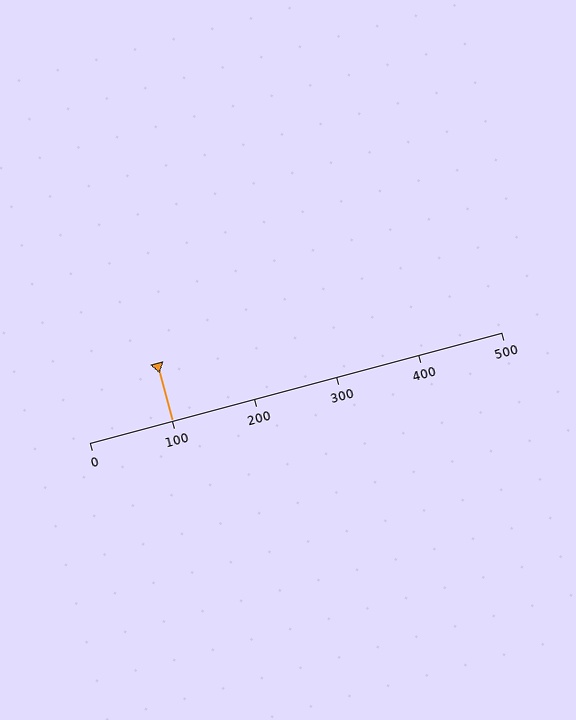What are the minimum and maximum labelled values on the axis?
The axis runs from 0 to 500.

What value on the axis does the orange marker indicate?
The marker indicates approximately 100.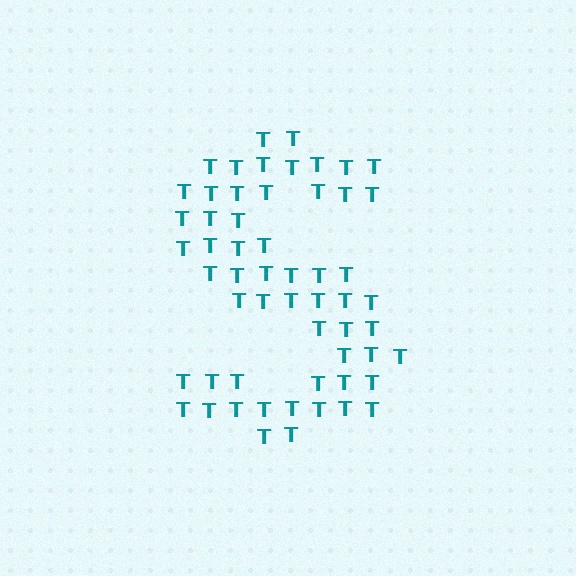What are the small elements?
The small elements are letter T's.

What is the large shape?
The large shape is the letter S.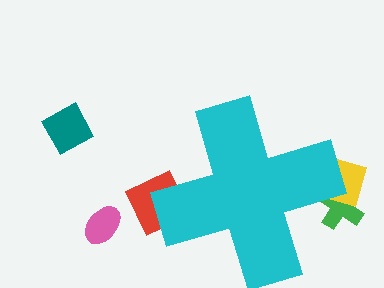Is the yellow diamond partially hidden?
Yes, the yellow diamond is partially hidden behind the cyan cross.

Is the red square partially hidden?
Yes, the red square is partially hidden behind the cyan cross.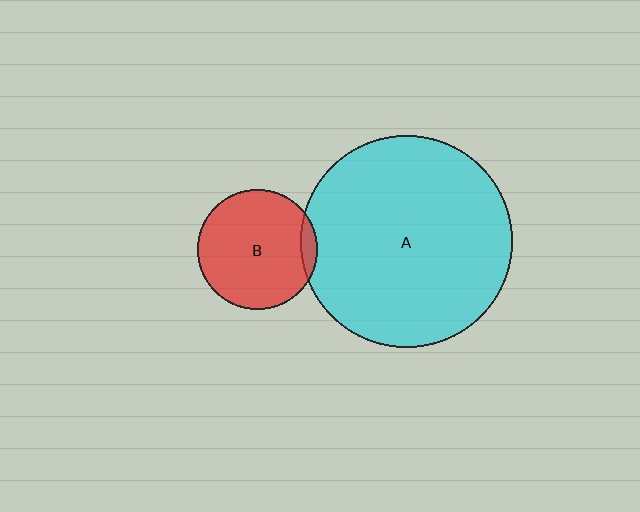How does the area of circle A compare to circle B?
Approximately 3.1 times.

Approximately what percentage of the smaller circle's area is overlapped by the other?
Approximately 5%.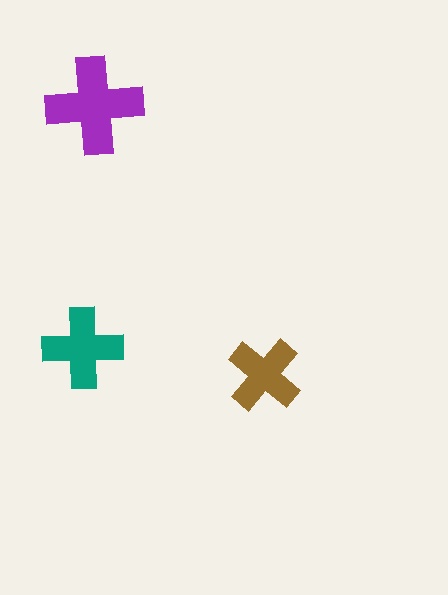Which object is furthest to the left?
The teal cross is leftmost.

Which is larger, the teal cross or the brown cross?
The teal one.